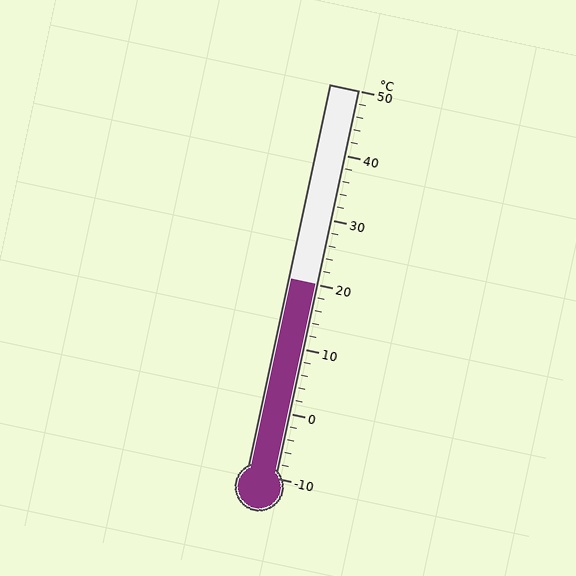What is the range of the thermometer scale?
The thermometer scale ranges from -10°C to 50°C.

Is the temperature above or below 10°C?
The temperature is above 10°C.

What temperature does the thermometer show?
The thermometer shows approximately 20°C.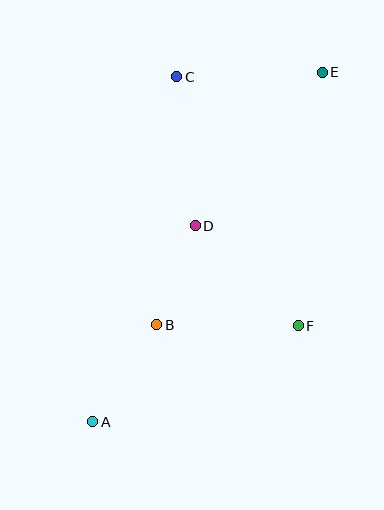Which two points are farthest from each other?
Points A and E are farthest from each other.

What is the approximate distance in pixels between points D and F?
The distance between D and F is approximately 144 pixels.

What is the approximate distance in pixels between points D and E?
The distance between D and E is approximately 199 pixels.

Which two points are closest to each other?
Points B and D are closest to each other.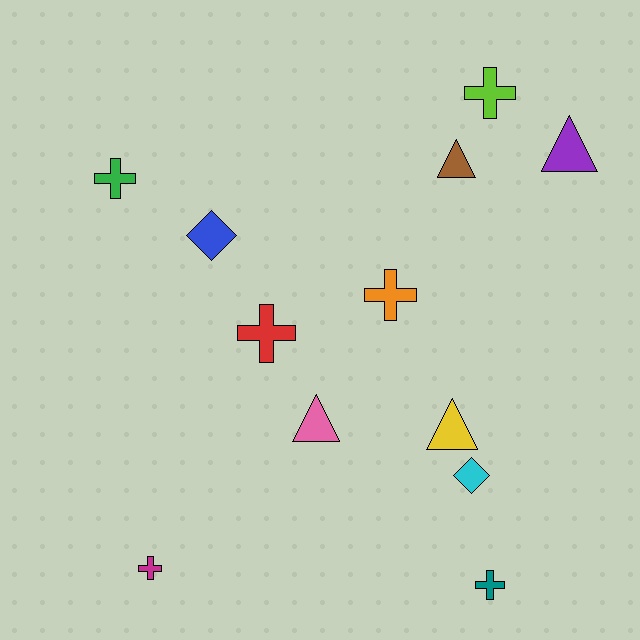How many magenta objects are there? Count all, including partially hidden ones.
There is 1 magenta object.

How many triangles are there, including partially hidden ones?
There are 4 triangles.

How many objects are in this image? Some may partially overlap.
There are 12 objects.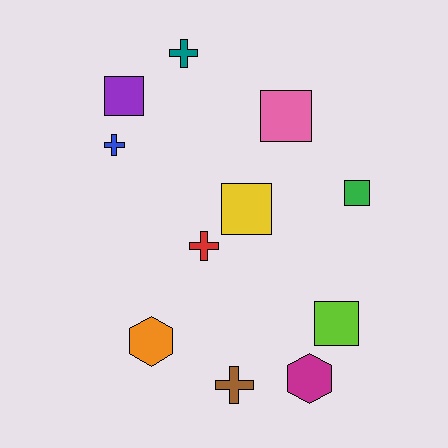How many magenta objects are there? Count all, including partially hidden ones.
There is 1 magenta object.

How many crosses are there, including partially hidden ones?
There are 4 crosses.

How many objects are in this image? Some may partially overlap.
There are 11 objects.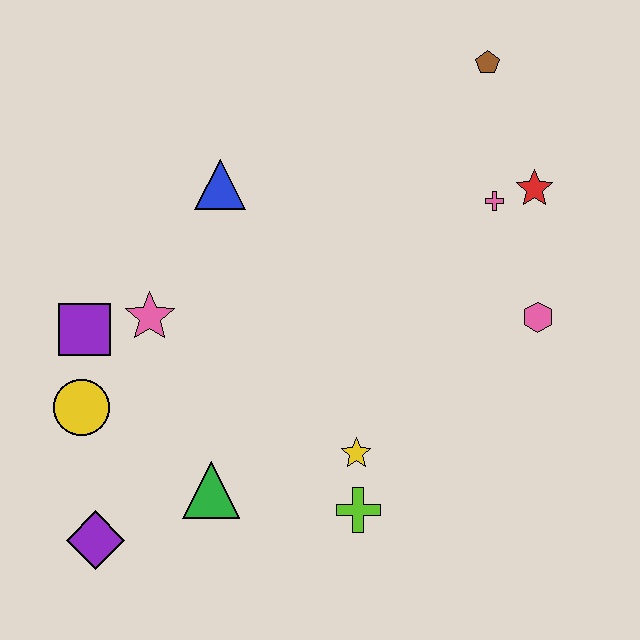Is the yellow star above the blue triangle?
No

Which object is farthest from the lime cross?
The brown pentagon is farthest from the lime cross.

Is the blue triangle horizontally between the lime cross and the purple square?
Yes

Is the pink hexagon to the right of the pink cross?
Yes